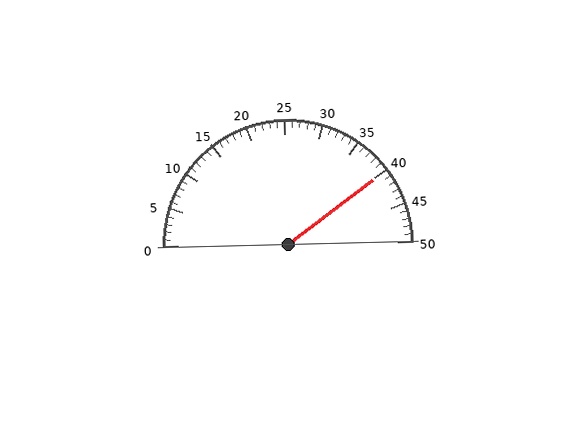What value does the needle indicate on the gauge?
The needle indicates approximately 40.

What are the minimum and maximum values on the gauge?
The gauge ranges from 0 to 50.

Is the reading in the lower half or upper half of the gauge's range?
The reading is in the upper half of the range (0 to 50).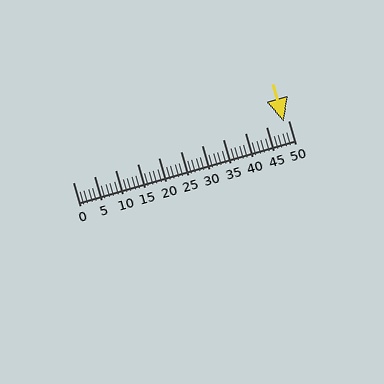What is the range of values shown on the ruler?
The ruler shows values from 0 to 50.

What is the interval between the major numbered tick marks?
The major tick marks are spaced 5 units apart.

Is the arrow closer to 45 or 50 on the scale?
The arrow is closer to 50.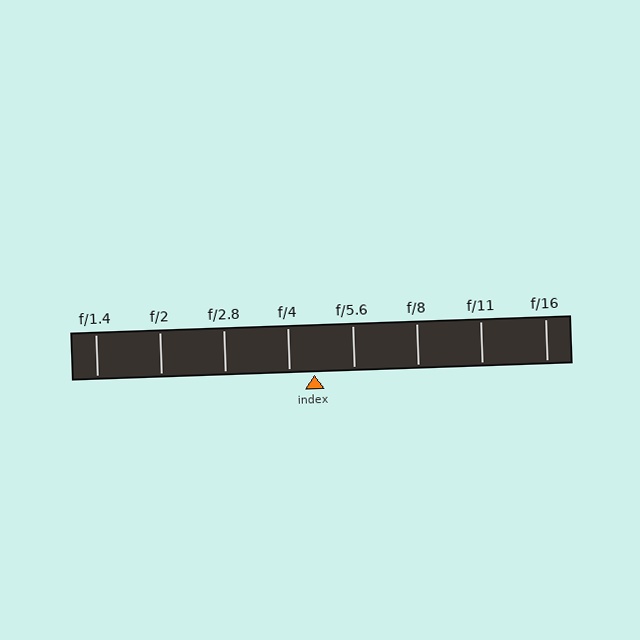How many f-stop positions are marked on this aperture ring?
There are 8 f-stop positions marked.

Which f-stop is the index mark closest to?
The index mark is closest to f/4.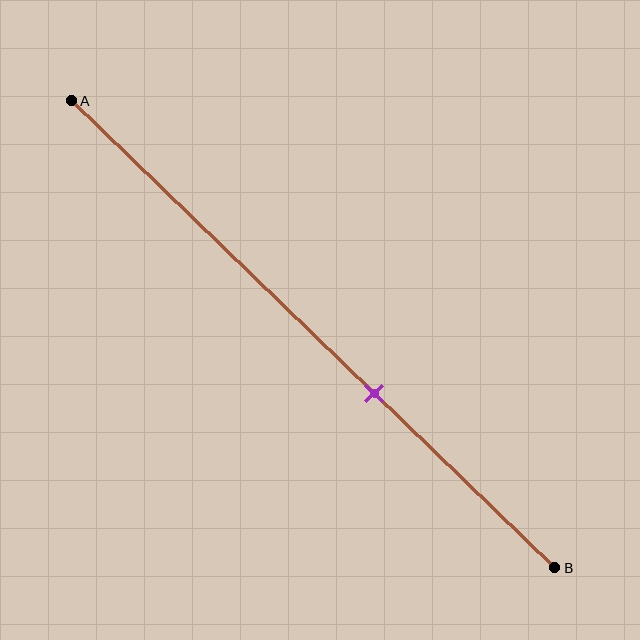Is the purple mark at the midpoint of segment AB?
No, the mark is at about 65% from A, not at the 50% midpoint.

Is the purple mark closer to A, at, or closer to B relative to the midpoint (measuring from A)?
The purple mark is closer to point B than the midpoint of segment AB.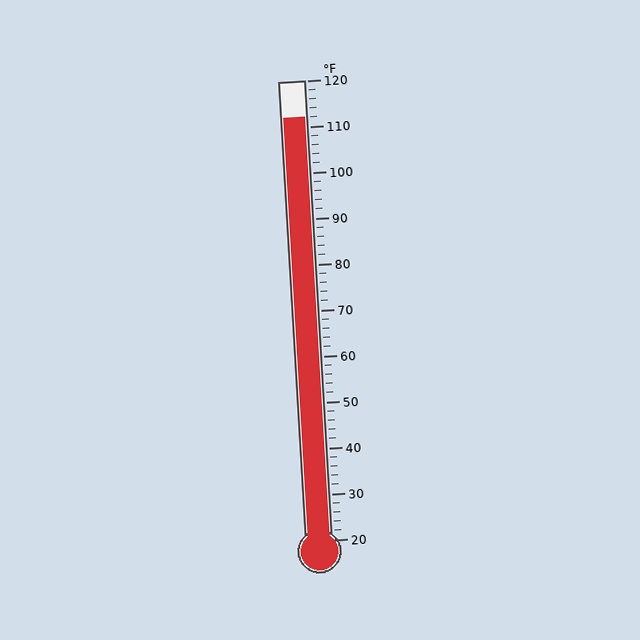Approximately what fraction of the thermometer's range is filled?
The thermometer is filled to approximately 90% of its range.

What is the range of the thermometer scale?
The thermometer scale ranges from 20°F to 120°F.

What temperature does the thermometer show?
The thermometer shows approximately 112°F.